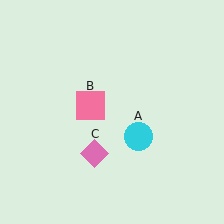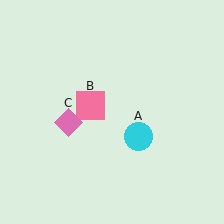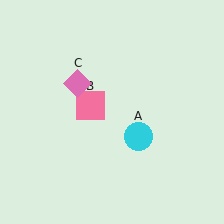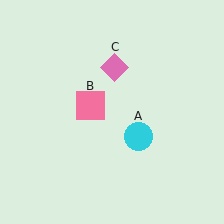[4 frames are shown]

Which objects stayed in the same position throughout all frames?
Cyan circle (object A) and pink square (object B) remained stationary.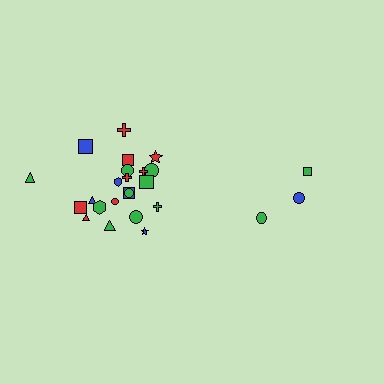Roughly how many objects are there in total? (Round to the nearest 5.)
Roughly 25 objects in total.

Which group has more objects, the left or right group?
The left group.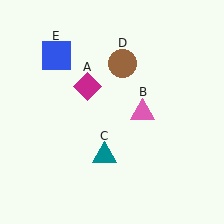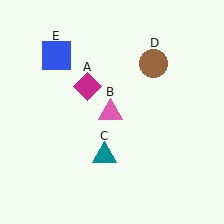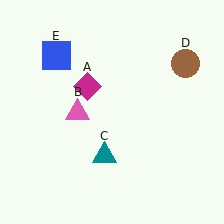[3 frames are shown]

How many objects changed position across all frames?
2 objects changed position: pink triangle (object B), brown circle (object D).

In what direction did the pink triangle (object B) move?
The pink triangle (object B) moved left.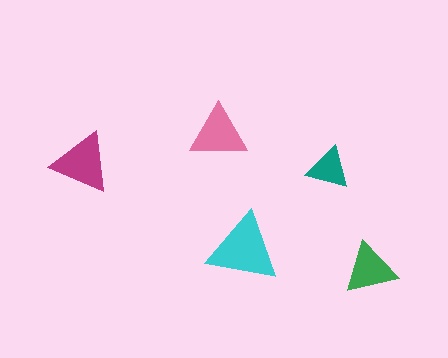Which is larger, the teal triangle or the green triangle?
The green one.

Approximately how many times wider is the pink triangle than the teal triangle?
About 1.5 times wider.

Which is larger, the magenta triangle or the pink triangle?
The magenta one.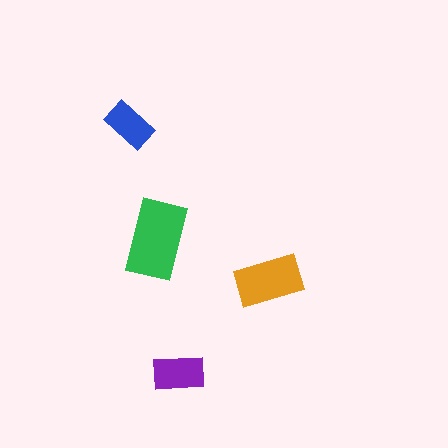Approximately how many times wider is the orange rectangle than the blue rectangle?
About 1.5 times wider.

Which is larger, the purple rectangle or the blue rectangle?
The purple one.